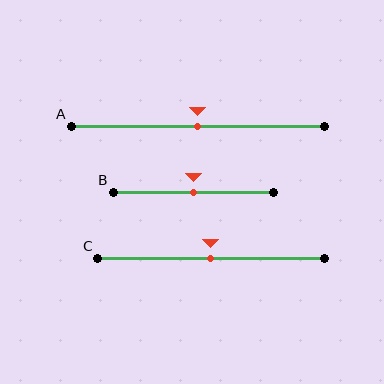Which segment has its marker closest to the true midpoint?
Segment A has its marker closest to the true midpoint.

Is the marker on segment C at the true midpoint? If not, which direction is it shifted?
Yes, the marker on segment C is at the true midpoint.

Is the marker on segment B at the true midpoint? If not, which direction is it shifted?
Yes, the marker on segment B is at the true midpoint.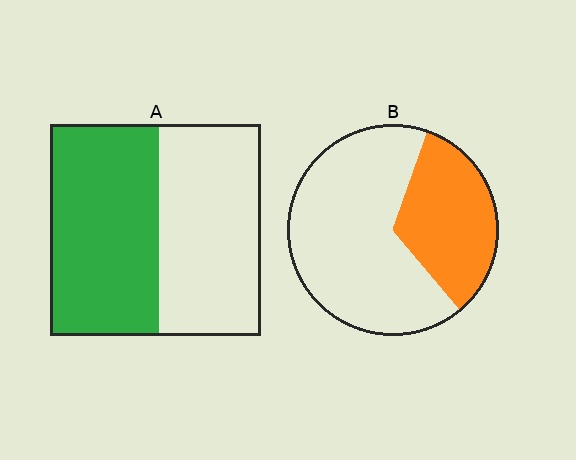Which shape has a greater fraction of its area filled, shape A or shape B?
Shape A.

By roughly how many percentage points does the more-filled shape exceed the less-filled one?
By roughly 20 percentage points (A over B).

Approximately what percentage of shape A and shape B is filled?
A is approximately 50% and B is approximately 35%.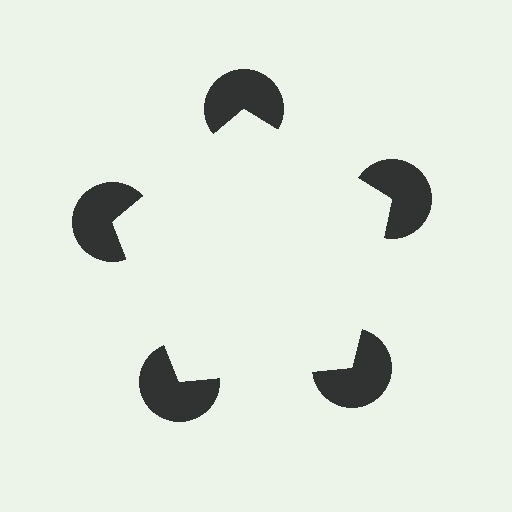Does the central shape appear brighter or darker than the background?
It typically appears slightly brighter than the background, even though no actual brightness change is drawn.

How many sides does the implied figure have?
5 sides.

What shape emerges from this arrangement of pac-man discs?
An illusory pentagon — its edges are inferred from the aligned wedge cuts in the pac-man discs, not physically drawn.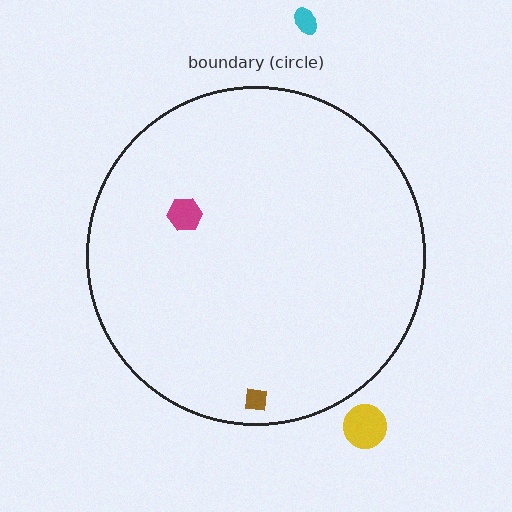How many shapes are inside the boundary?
2 inside, 2 outside.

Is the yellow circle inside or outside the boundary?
Outside.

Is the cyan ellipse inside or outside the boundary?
Outside.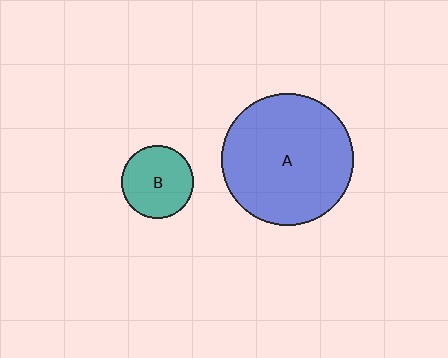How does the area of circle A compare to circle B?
Approximately 3.3 times.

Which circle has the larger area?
Circle A (blue).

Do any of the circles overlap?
No, none of the circles overlap.